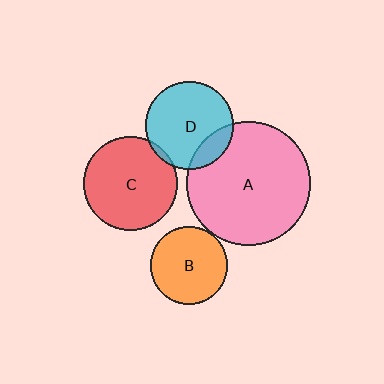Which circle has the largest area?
Circle A (pink).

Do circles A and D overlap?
Yes.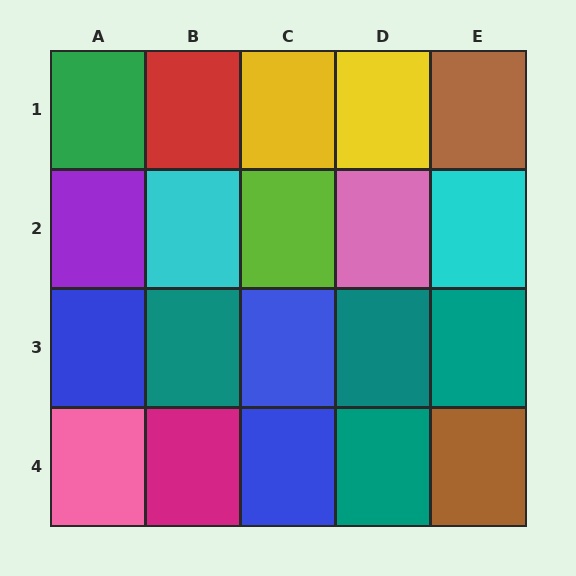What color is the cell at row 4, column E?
Brown.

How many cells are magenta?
1 cell is magenta.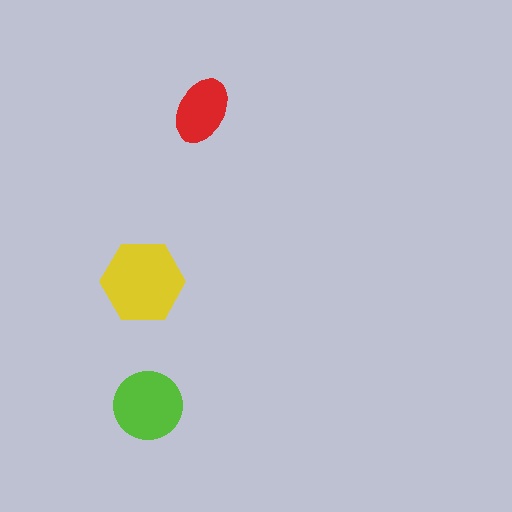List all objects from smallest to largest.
The red ellipse, the lime circle, the yellow hexagon.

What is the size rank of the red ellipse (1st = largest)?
3rd.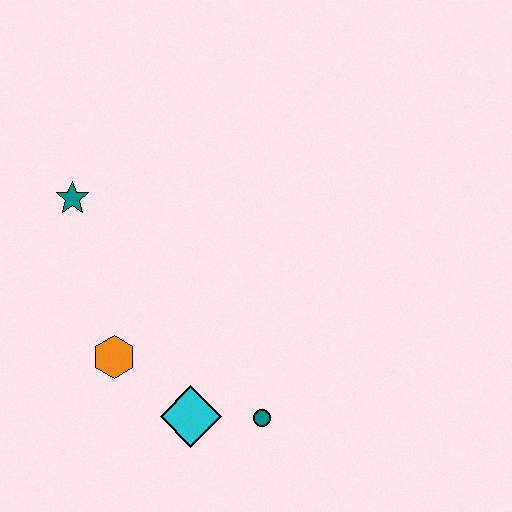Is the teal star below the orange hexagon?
No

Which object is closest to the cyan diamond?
The teal circle is closest to the cyan diamond.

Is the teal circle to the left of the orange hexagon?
No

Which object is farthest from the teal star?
The teal circle is farthest from the teal star.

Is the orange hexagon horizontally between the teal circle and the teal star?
Yes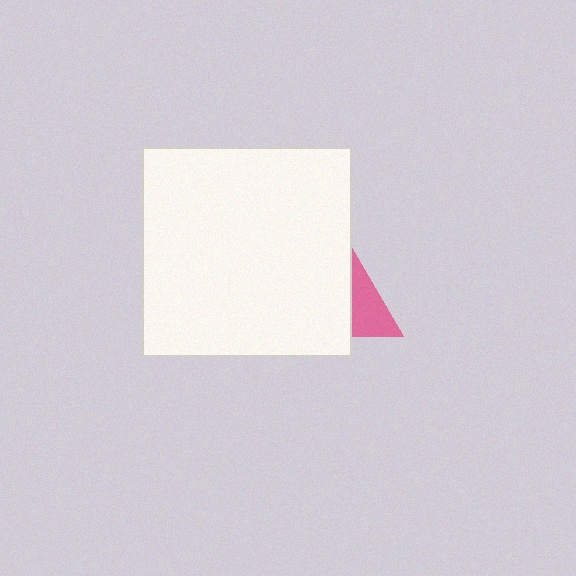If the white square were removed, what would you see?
You would see the complete pink triangle.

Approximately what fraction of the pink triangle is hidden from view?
Roughly 69% of the pink triangle is hidden behind the white square.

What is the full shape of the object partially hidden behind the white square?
The partially hidden object is a pink triangle.